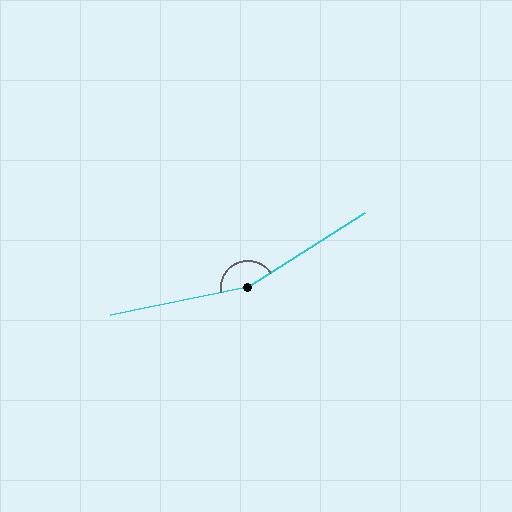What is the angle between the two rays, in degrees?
Approximately 159 degrees.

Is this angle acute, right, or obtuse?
It is obtuse.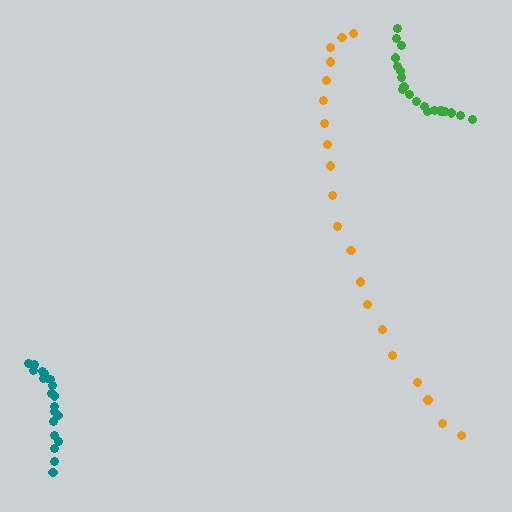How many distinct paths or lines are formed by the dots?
There are 3 distinct paths.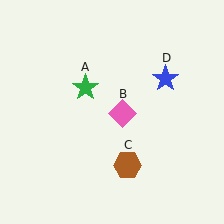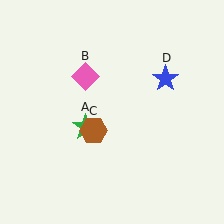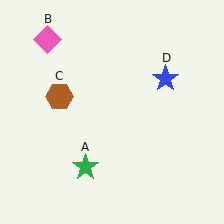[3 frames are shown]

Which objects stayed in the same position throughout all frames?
Blue star (object D) remained stationary.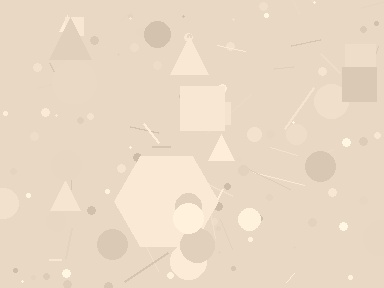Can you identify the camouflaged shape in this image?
The camouflaged shape is a hexagon.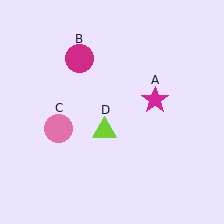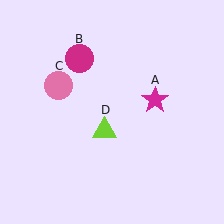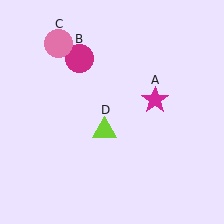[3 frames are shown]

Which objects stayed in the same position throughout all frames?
Magenta star (object A) and magenta circle (object B) and lime triangle (object D) remained stationary.